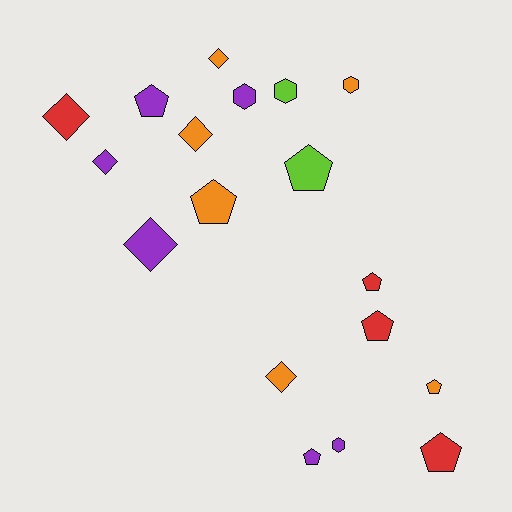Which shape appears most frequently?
Pentagon, with 8 objects.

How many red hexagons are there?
There are no red hexagons.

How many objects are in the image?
There are 18 objects.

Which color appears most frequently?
Orange, with 6 objects.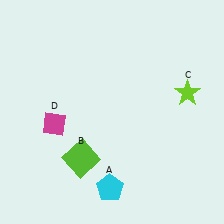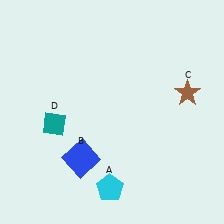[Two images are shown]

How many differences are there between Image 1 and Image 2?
There are 3 differences between the two images.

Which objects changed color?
B changed from lime to blue. C changed from lime to brown. D changed from magenta to teal.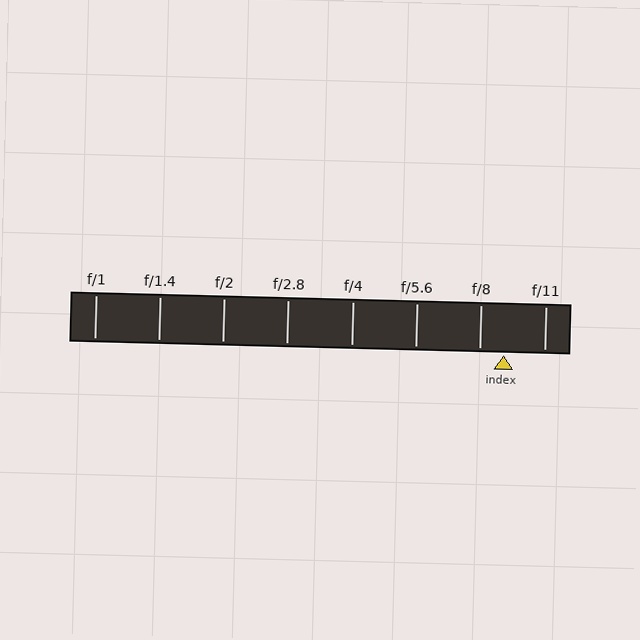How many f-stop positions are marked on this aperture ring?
There are 8 f-stop positions marked.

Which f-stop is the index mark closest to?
The index mark is closest to f/8.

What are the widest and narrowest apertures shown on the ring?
The widest aperture shown is f/1 and the narrowest is f/11.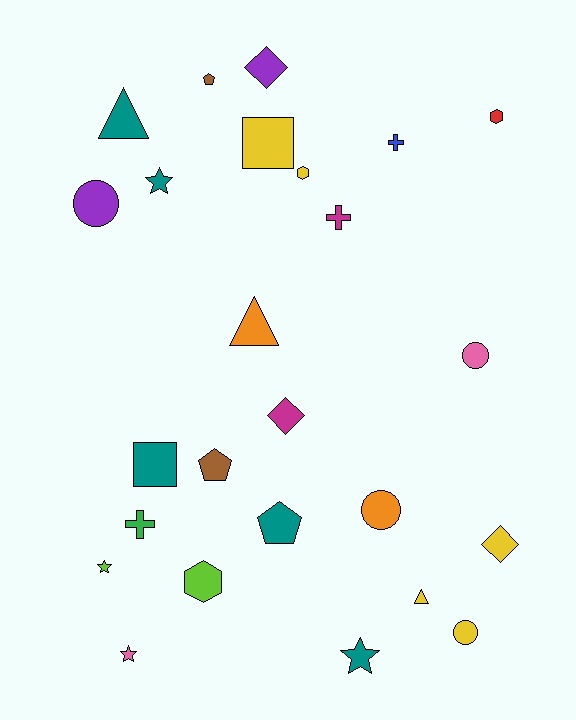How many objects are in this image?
There are 25 objects.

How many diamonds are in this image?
There are 3 diamonds.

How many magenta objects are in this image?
There are 2 magenta objects.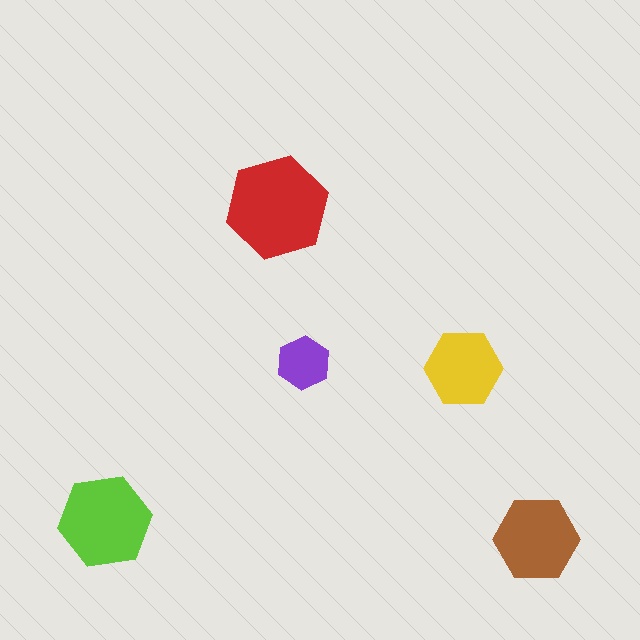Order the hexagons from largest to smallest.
the red one, the lime one, the brown one, the yellow one, the purple one.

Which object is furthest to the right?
The brown hexagon is rightmost.